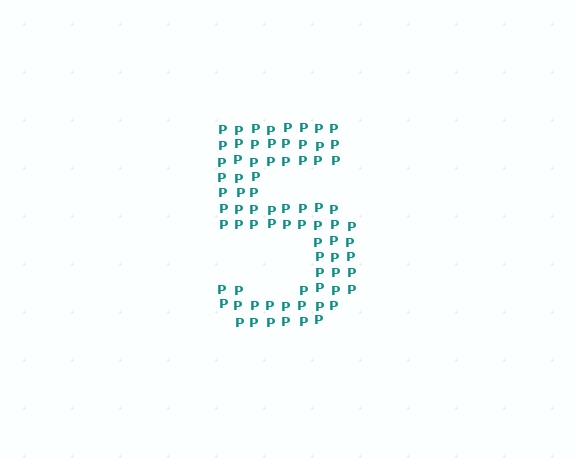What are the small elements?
The small elements are letter P's.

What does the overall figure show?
The overall figure shows the digit 5.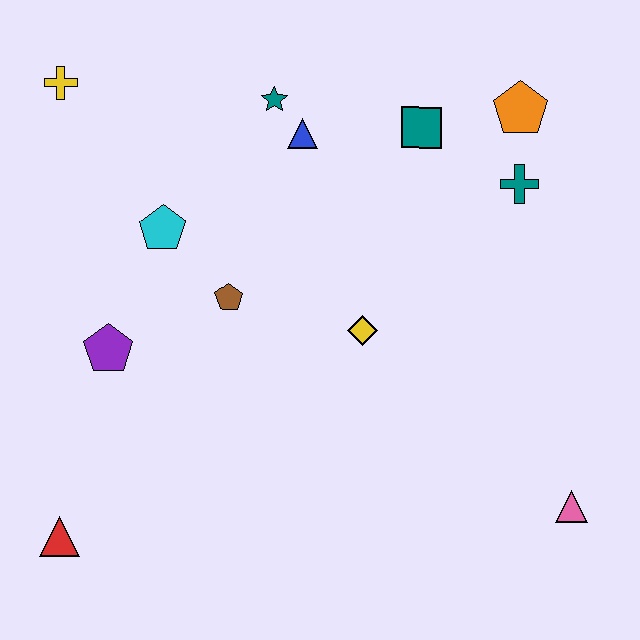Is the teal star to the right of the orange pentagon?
No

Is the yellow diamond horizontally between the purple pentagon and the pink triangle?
Yes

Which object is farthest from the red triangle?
The orange pentagon is farthest from the red triangle.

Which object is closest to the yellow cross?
The cyan pentagon is closest to the yellow cross.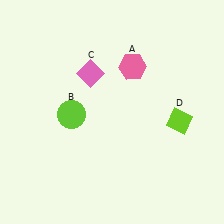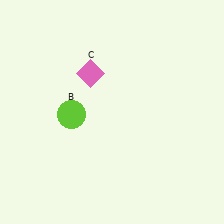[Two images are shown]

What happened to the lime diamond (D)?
The lime diamond (D) was removed in Image 2. It was in the bottom-right area of Image 1.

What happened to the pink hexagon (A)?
The pink hexagon (A) was removed in Image 2. It was in the top-right area of Image 1.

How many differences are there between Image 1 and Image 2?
There are 2 differences between the two images.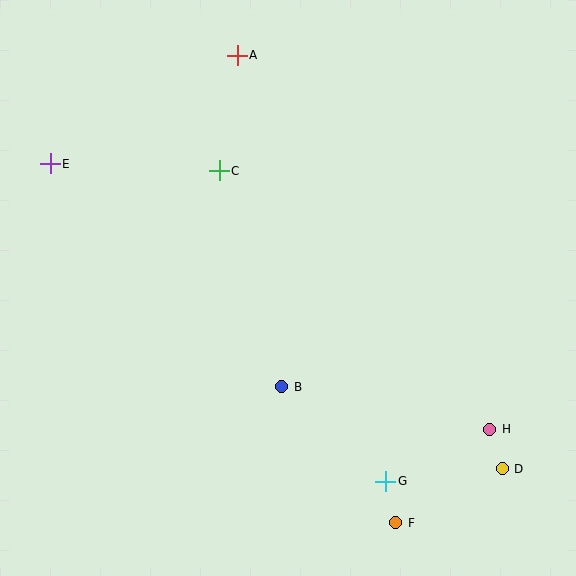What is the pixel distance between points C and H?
The distance between C and H is 374 pixels.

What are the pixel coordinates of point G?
Point G is at (386, 481).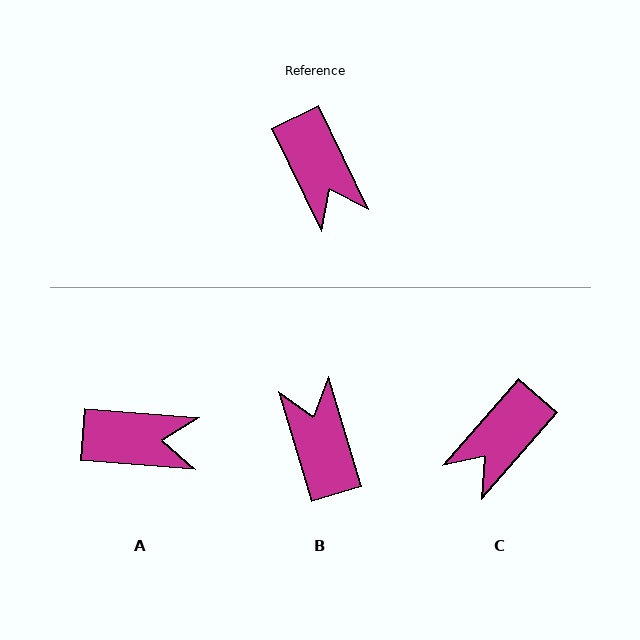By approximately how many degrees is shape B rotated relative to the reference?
Approximately 171 degrees counter-clockwise.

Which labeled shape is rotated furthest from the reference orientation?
B, about 171 degrees away.